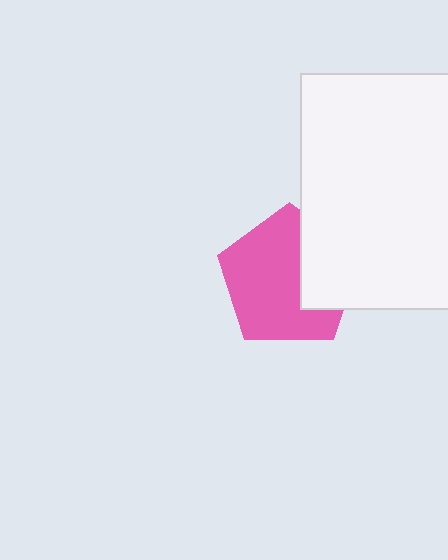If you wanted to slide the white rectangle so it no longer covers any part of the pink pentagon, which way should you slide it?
Slide it right — that is the most direct way to separate the two shapes.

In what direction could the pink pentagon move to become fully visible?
The pink pentagon could move left. That would shift it out from behind the white rectangle entirely.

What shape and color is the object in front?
The object in front is a white rectangle.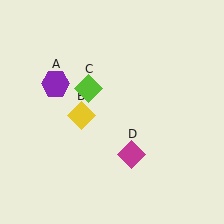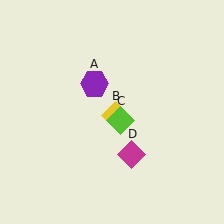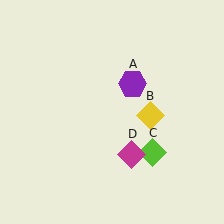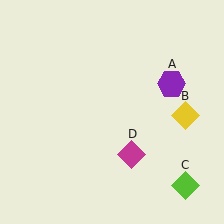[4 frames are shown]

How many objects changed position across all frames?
3 objects changed position: purple hexagon (object A), yellow diamond (object B), lime diamond (object C).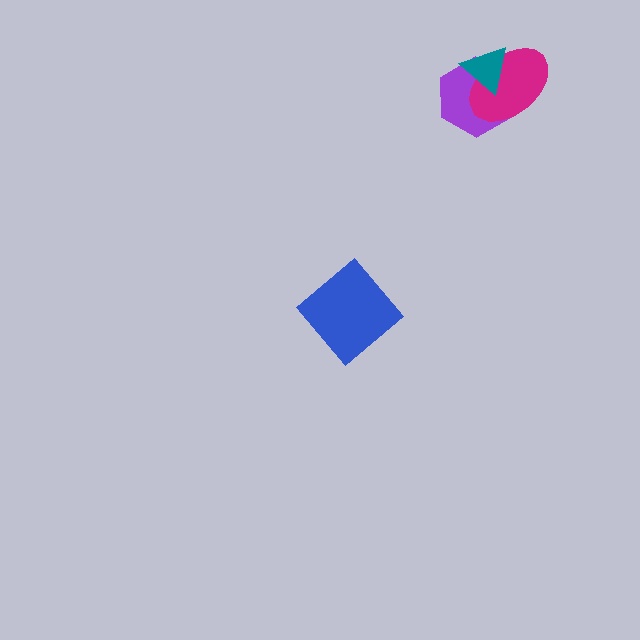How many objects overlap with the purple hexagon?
2 objects overlap with the purple hexagon.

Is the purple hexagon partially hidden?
Yes, it is partially covered by another shape.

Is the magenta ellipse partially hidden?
Yes, it is partially covered by another shape.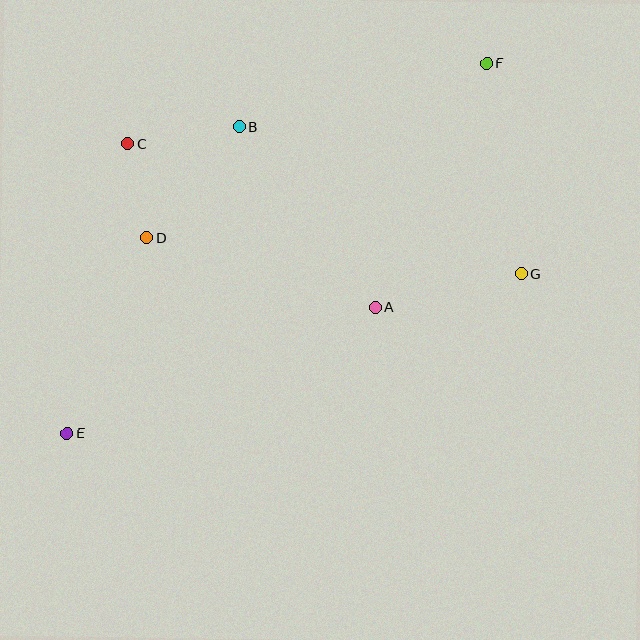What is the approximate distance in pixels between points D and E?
The distance between D and E is approximately 211 pixels.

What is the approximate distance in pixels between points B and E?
The distance between B and E is approximately 351 pixels.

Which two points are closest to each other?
Points C and D are closest to each other.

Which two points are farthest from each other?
Points E and F are farthest from each other.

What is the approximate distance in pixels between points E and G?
The distance between E and G is approximately 481 pixels.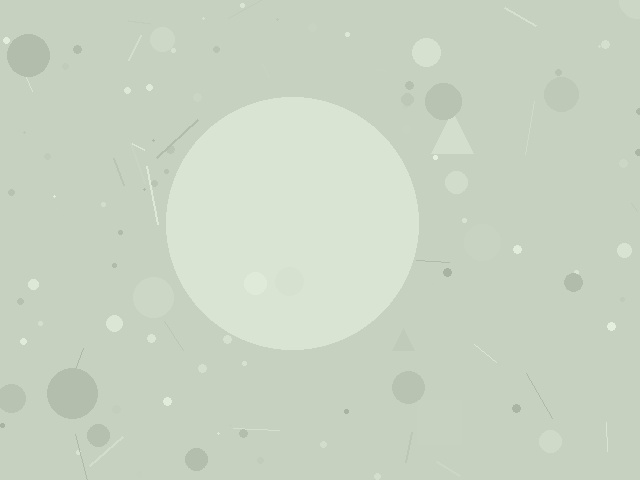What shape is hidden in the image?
A circle is hidden in the image.